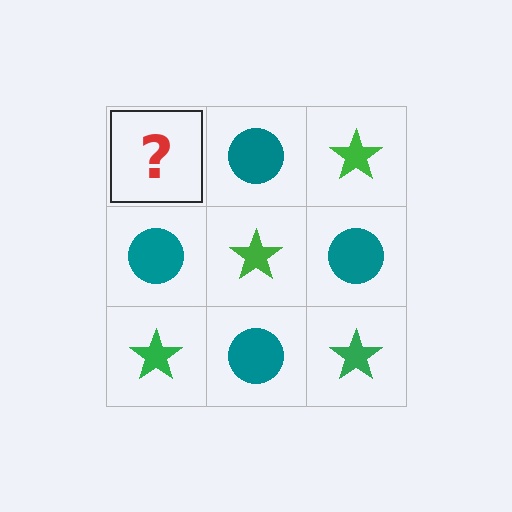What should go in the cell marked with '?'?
The missing cell should contain a green star.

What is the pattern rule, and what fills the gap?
The rule is that it alternates green star and teal circle in a checkerboard pattern. The gap should be filled with a green star.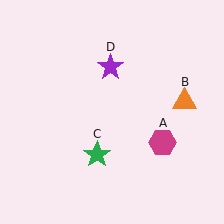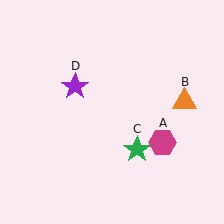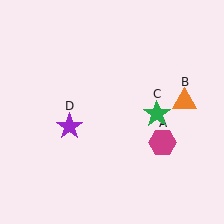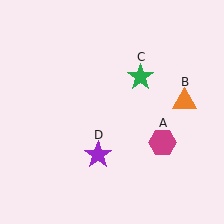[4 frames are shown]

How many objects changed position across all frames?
2 objects changed position: green star (object C), purple star (object D).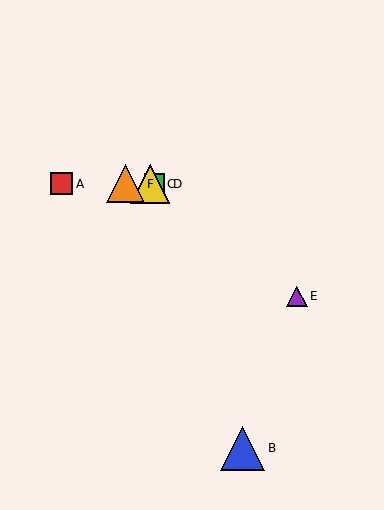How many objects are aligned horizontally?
4 objects (A, C, D, F) are aligned horizontally.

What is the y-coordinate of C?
Object C is at y≈184.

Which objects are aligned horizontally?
Objects A, C, D, F are aligned horizontally.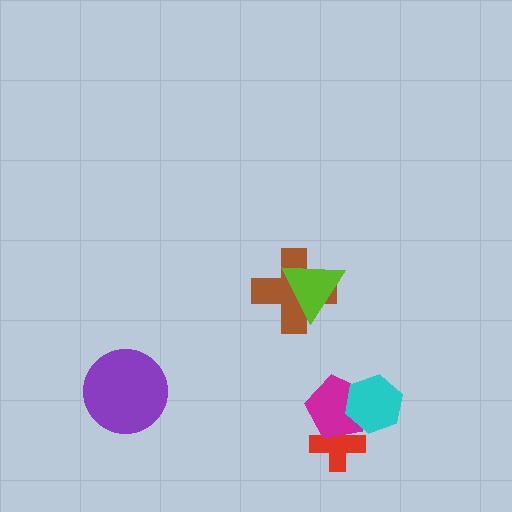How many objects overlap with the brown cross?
1 object overlaps with the brown cross.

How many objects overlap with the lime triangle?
1 object overlaps with the lime triangle.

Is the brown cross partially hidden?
Yes, it is partially covered by another shape.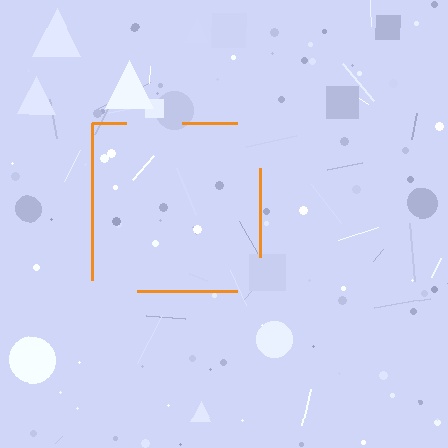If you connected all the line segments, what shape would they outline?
They would outline a square.